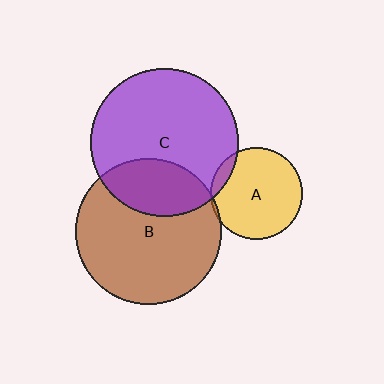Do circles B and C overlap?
Yes.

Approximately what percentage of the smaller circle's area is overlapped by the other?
Approximately 25%.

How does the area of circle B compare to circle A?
Approximately 2.5 times.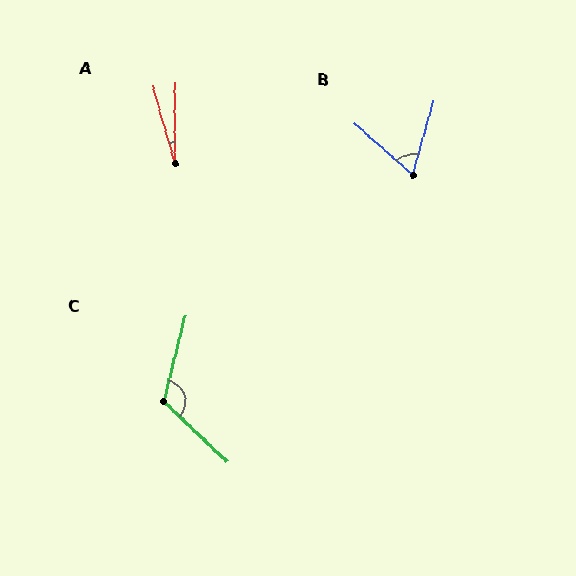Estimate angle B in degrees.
Approximately 65 degrees.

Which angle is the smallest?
A, at approximately 16 degrees.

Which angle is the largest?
C, at approximately 119 degrees.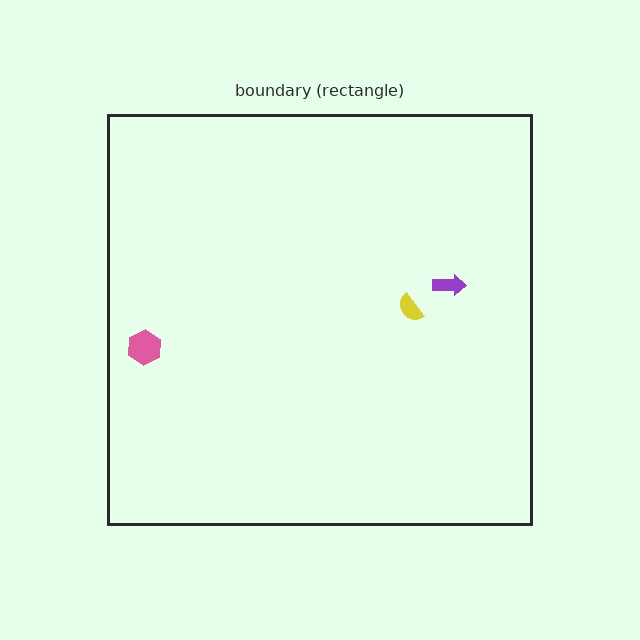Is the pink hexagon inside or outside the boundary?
Inside.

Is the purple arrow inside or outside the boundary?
Inside.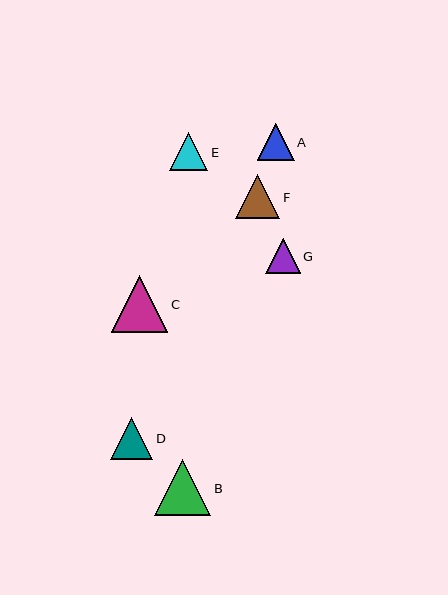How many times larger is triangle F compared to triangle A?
Triangle F is approximately 1.2 times the size of triangle A.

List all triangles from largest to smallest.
From largest to smallest: C, B, F, D, E, A, G.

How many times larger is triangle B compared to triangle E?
Triangle B is approximately 1.5 times the size of triangle E.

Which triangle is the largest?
Triangle C is the largest with a size of approximately 57 pixels.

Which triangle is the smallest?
Triangle G is the smallest with a size of approximately 34 pixels.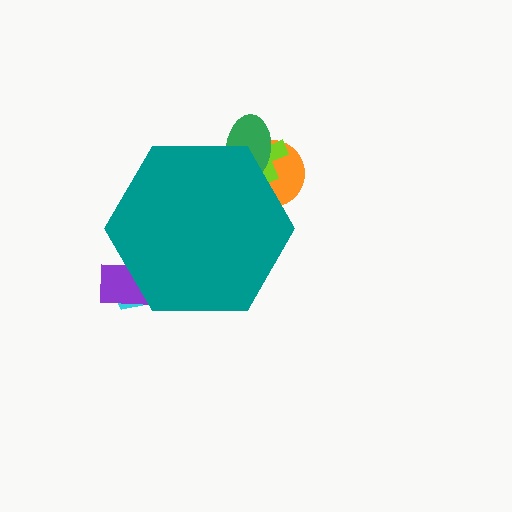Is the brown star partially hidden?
Yes, the brown star is partially hidden behind the teal hexagon.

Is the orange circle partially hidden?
Yes, the orange circle is partially hidden behind the teal hexagon.